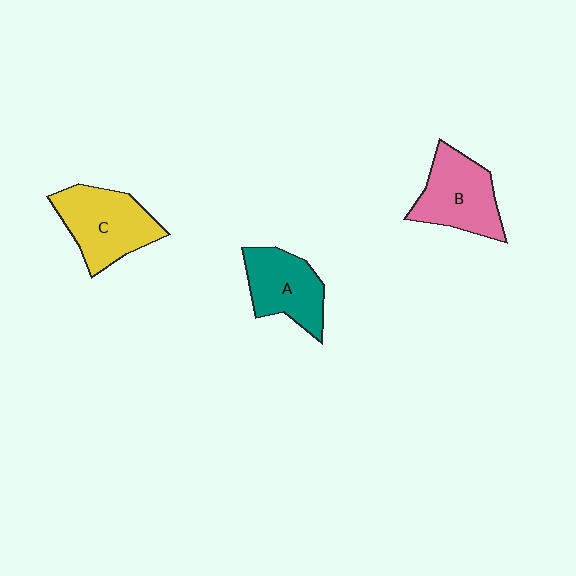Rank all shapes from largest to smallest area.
From largest to smallest: C (yellow), B (pink), A (teal).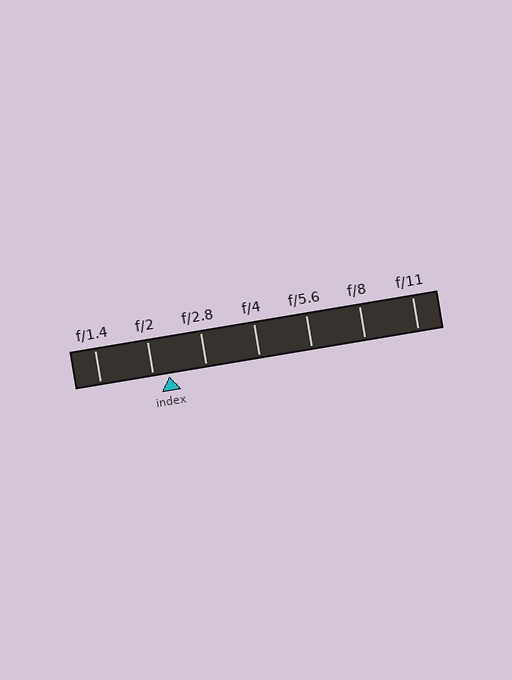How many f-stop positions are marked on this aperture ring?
There are 7 f-stop positions marked.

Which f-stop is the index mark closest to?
The index mark is closest to f/2.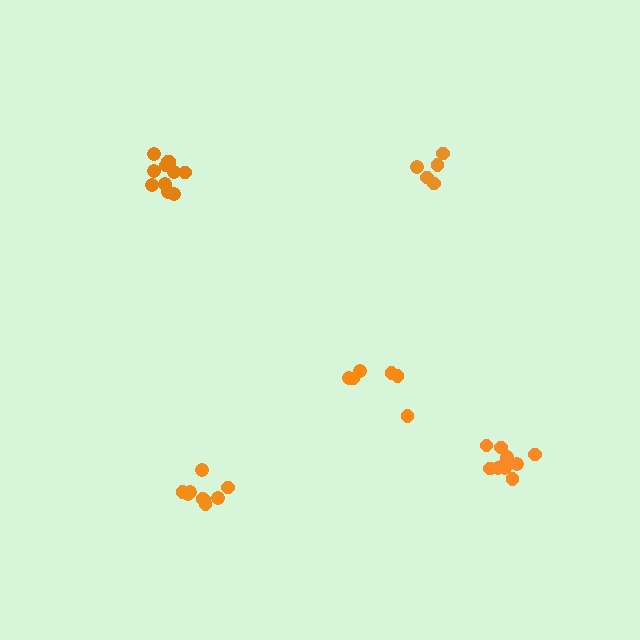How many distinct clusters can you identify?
There are 5 distinct clusters.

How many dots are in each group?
Group 1: 11 dots, Group 2: 6 dots, Group 3: 9 dots, Group 4: 11 dots, Group 5: 5 dots (42 total).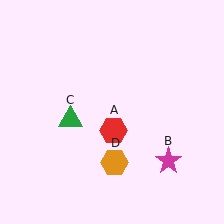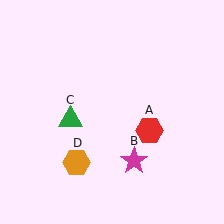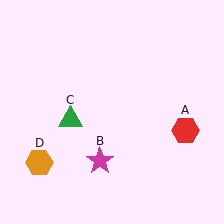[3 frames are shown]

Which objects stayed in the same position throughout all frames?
Green triangle (object C) remained stationary.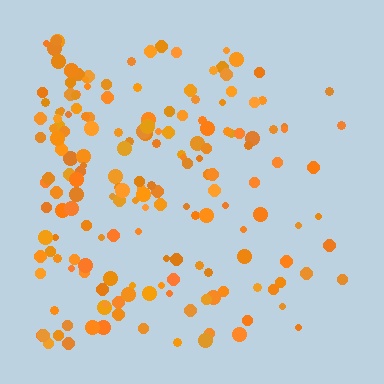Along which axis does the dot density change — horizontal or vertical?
Horizontal.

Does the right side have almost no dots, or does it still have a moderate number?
Still a moderate number, just noticeably fewer than the left.